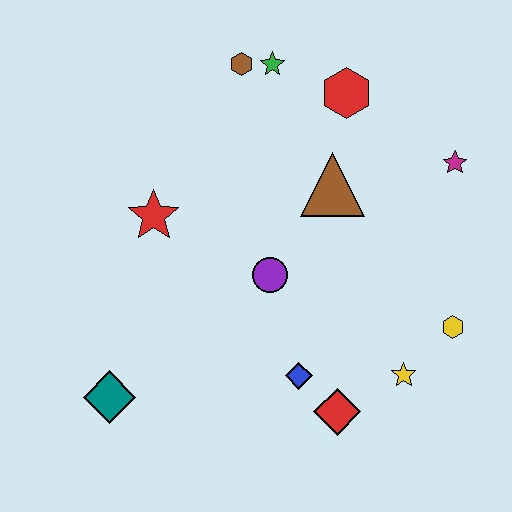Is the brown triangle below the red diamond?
No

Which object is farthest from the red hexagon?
The teal diamond is farthest from the red hexagon.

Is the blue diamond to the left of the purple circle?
No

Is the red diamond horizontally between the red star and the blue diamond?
No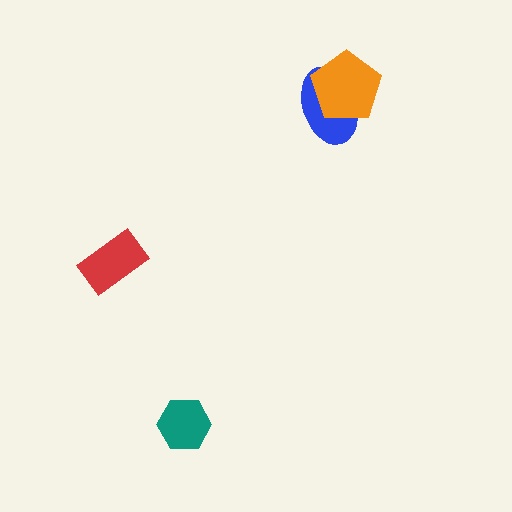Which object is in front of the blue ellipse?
The orange pentagon is in front of the blue ellipse.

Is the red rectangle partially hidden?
No, no other shape covers it.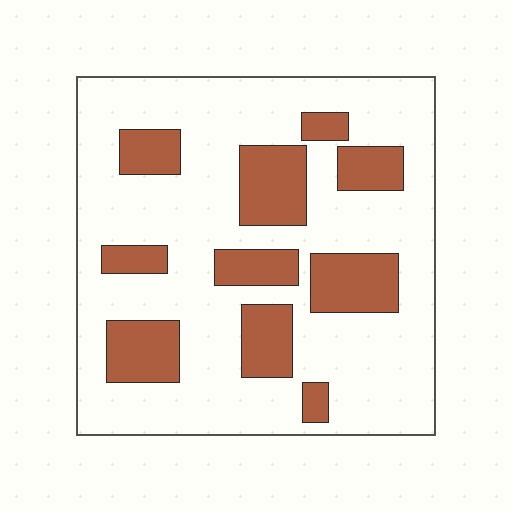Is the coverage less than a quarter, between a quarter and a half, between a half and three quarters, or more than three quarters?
Between a quarter and a half.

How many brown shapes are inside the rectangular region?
10.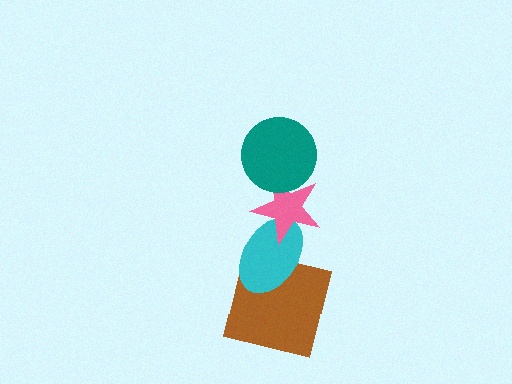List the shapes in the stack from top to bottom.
From top to bottom: the teal circle, the pink star, the cyan ellipse, the brown square.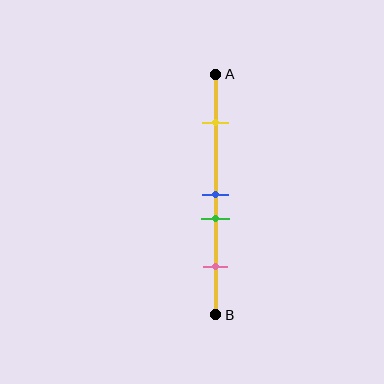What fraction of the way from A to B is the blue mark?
The blue mark is approximately 50% (0.5) of the way from A to B.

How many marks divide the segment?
There are 4 marks dividing the segment.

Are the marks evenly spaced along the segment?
No, the marks are not evenly spaced.